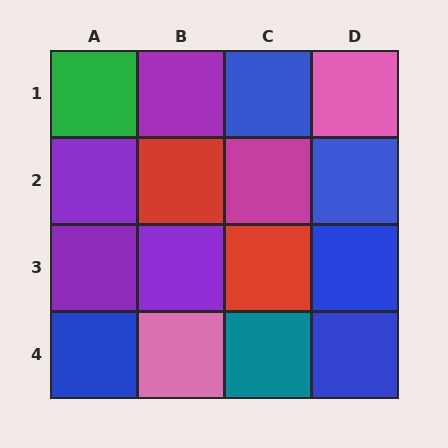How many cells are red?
2 cells are red.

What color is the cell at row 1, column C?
Blue.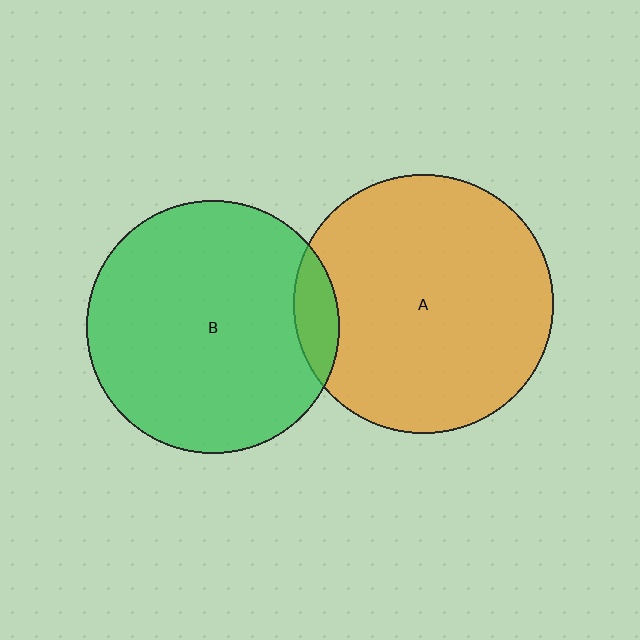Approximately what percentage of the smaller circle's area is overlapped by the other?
Approximately 10%.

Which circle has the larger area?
Circle A (orange).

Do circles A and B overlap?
Yes.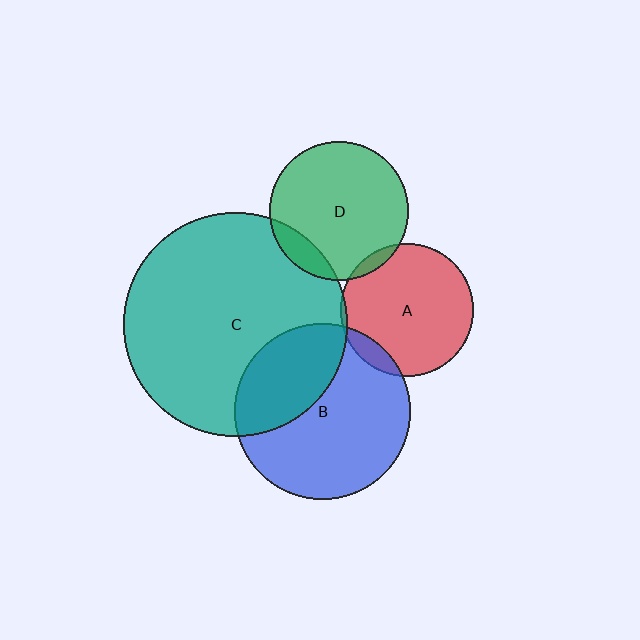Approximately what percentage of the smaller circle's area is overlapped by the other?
Approximately 10%.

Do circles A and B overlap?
Yes.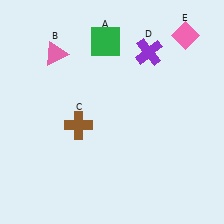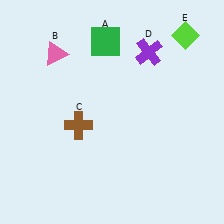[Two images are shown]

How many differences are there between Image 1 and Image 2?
There is 1 difference between the two images.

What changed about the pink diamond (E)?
In Image 1, E is pink. In Image 2, it changed to lime.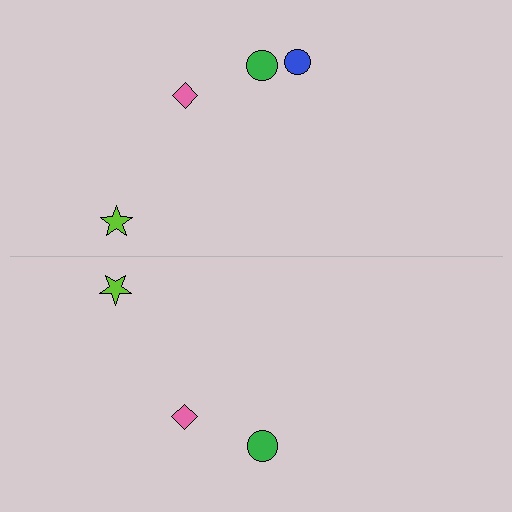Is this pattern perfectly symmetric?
No, the pattern is not perfectly symmetric. A blue circle is missing from the bottom side.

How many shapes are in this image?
There are 7 shapes in this image.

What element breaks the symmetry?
A blue circle is missing from the bottom side.